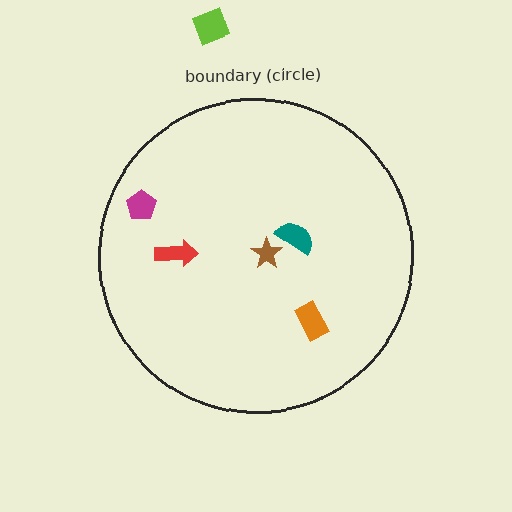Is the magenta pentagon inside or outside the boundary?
Inside.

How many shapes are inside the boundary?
5 inside, 1 outside.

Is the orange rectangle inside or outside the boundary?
Inside.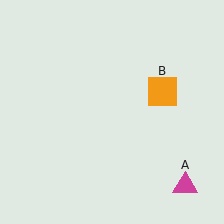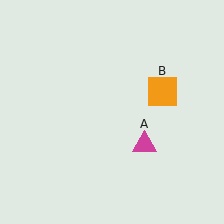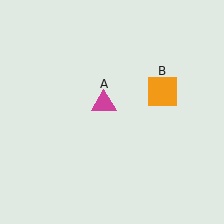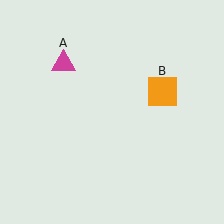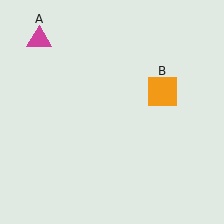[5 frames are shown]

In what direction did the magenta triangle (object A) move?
The magenta triangle (object A) moved up and to the left.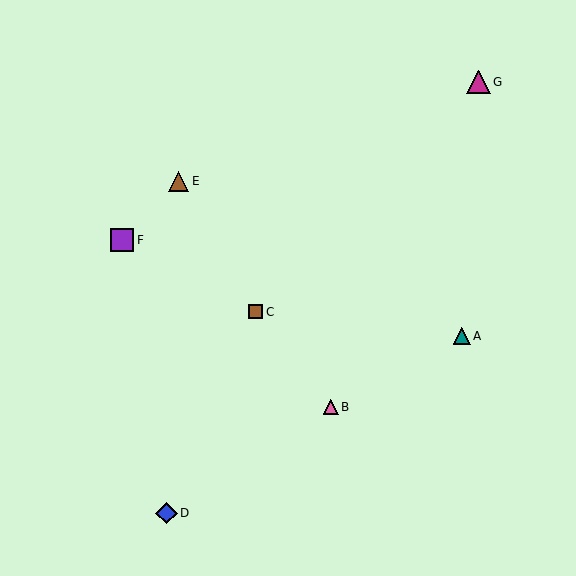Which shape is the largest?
The magenta triangle (labeled G) is the largest.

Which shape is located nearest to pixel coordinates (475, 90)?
The magenta triangle (labeled G) at (478, 82) is nearest to that location.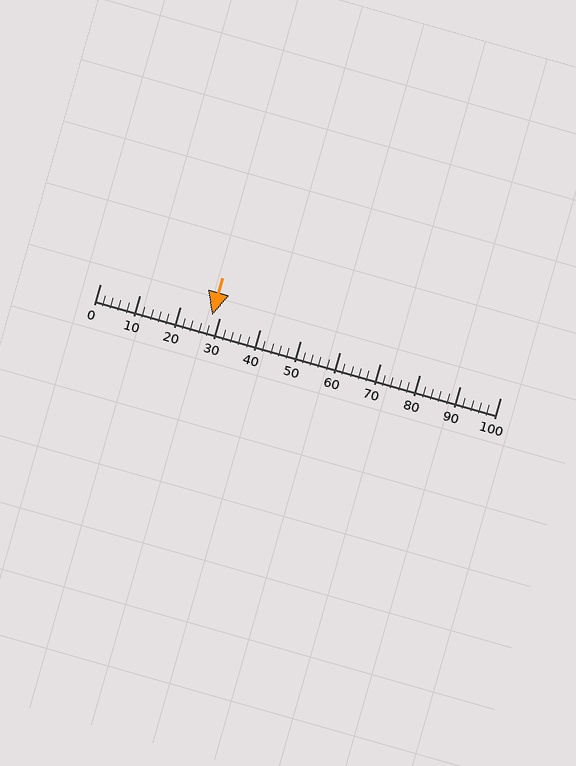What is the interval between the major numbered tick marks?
The major tick marks are spaced 10 units apart.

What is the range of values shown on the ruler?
The ruler shows values from 0 to 100.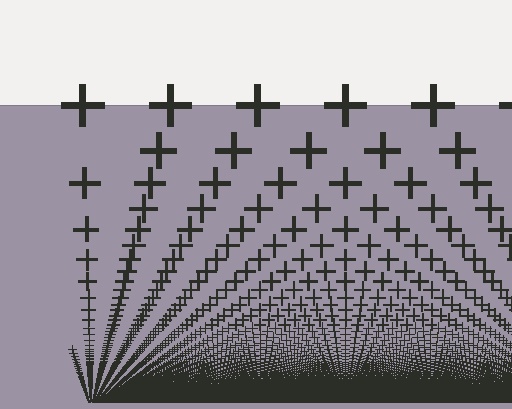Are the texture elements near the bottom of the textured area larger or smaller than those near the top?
Smaller. The gradient is inverted — elements near the bottom are smaller and denser.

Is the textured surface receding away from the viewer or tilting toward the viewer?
The surface appears to tilt toward the viewer. Texture elements get larger and sparser toward the top.